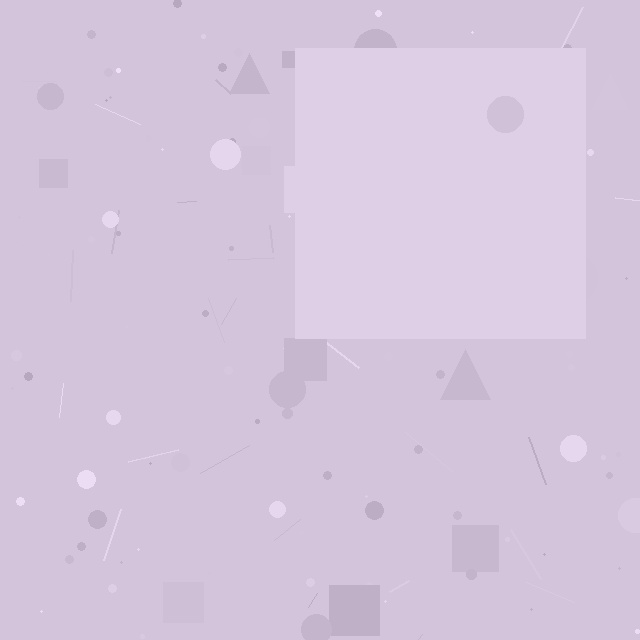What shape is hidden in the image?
A square is hidden in the image.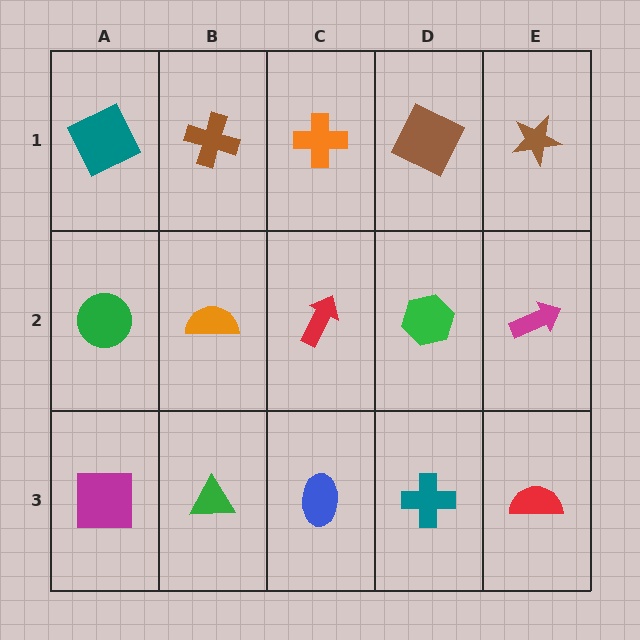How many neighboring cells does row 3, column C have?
3.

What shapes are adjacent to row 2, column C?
An orange cross (row 1, column C), a blue ellipse (row 3, column C), an orange semicircle (row 2, column B), a green hexagon (row 2, column D).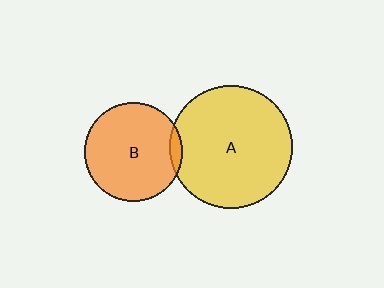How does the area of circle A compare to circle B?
Approximately 1.5 times.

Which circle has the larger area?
Circle A (yellow).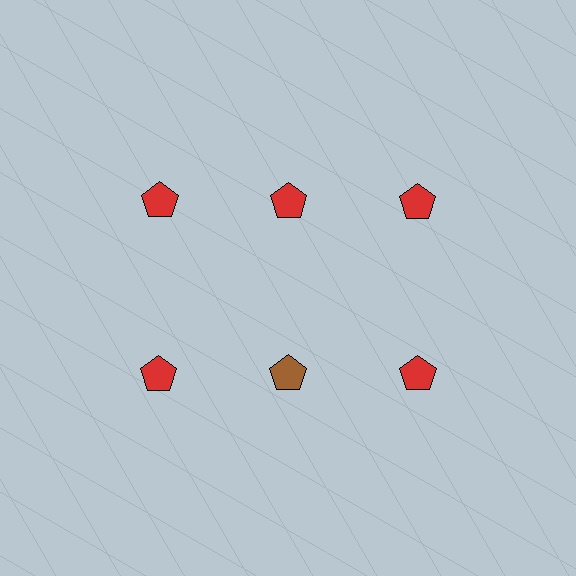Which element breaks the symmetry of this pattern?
The brown pentagon in the second row, second from left column breaks the symmetry. All other shapes are red pentagons.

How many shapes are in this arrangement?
There are 6 shapes arranged in a grid pattern.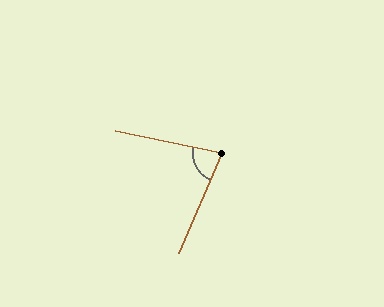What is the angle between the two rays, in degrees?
Approximately 78 degrees.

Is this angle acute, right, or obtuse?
It is acute.